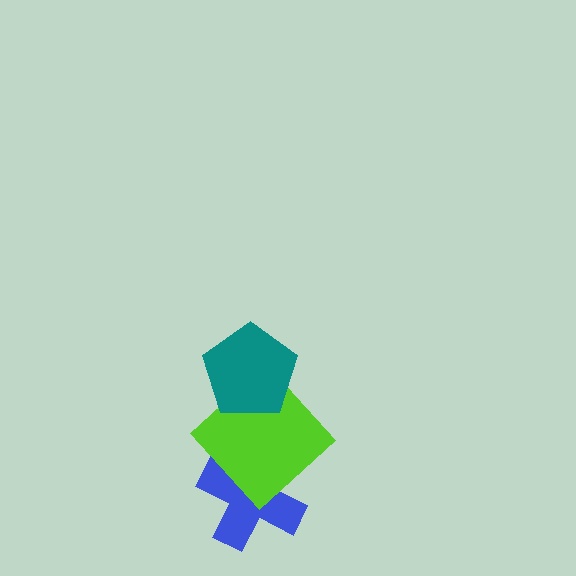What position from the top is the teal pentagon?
The teal pentagon is 1st from the top.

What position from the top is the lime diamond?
The lime diamond is 2nd from the top.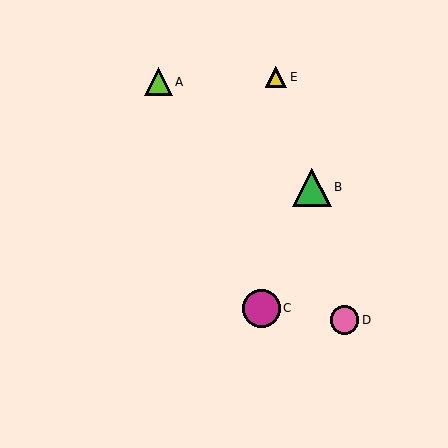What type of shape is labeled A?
Shape A is a lime triangle.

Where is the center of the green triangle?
The center of the green triangle is at (312, 187).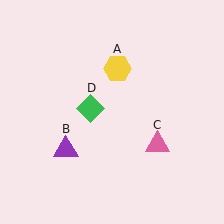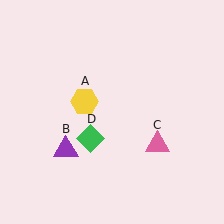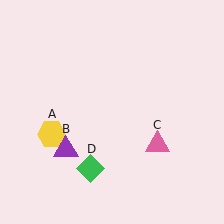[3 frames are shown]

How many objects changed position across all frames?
2 objects changed position: yellow hexagon (object A), green diamond (object D).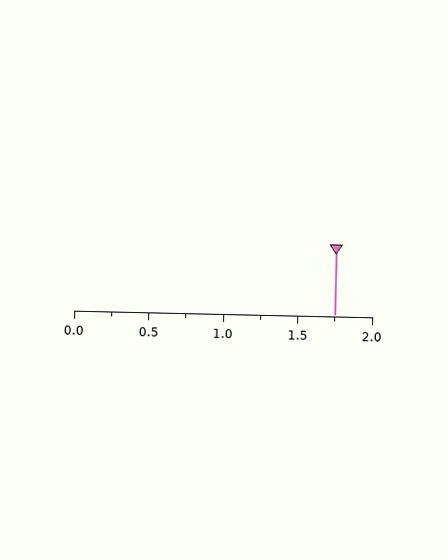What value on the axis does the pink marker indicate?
The marker indicates approximately 1.75.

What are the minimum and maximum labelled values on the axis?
The axis runs from 0.0 to 2.0.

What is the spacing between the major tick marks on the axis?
The major ticks are spaced 0.5 apart.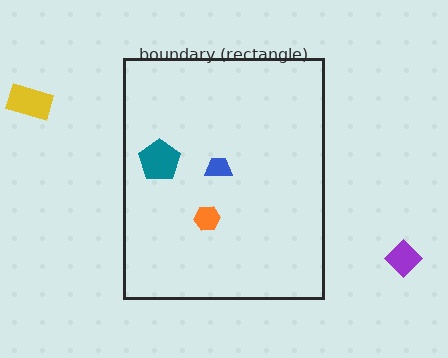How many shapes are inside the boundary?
3 inside, 2 outside.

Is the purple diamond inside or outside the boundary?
Outside.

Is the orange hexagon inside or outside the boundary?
Inside.